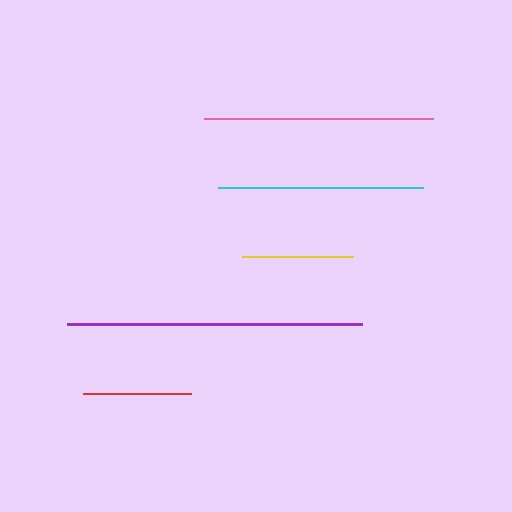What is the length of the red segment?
The red segment is approximately 107 pixels long.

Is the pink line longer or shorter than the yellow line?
The pink line is longer than the yellow line.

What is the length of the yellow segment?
The yellow segment is approximately 111 pixels long.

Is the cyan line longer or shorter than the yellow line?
The cyan line is longer than the yellow line.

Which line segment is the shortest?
The red line is the shortest at approximately 107 pixels.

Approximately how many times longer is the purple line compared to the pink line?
The purple line is approximately 1.3 times the length of the pink line.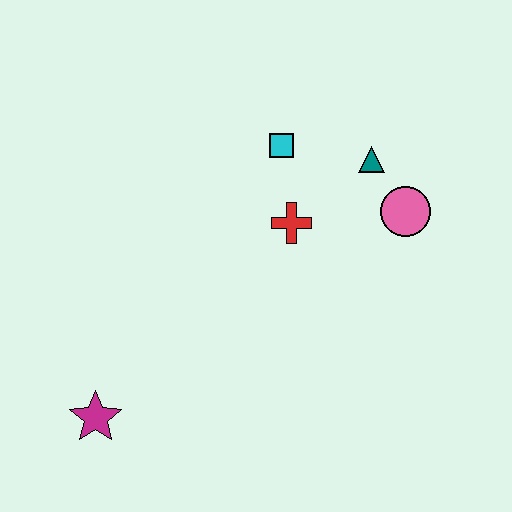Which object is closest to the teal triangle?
The pink circle is closest to the teal triangle.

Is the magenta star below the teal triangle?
Yes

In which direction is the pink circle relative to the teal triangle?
The pink circle is below the teal triangle.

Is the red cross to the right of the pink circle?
No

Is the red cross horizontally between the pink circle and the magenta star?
Yes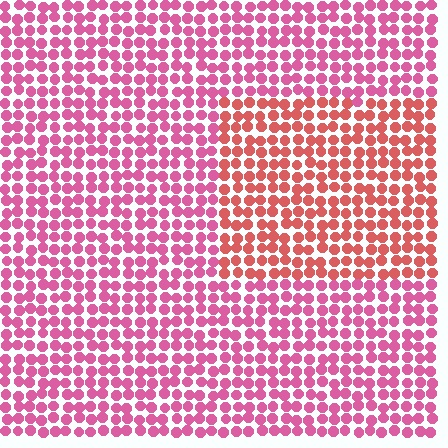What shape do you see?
I see a rectangle.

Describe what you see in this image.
The image is filled with small pink elements in a uniform arrangement. A rectangle-shaped region is visible where the elements are tinted to a slightly different hue, forming a subtle color boundary.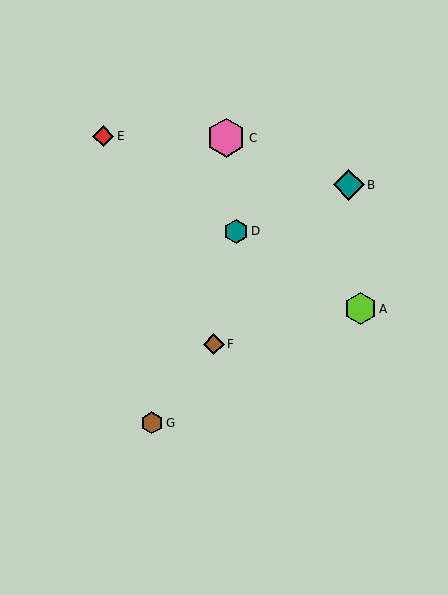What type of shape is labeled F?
Shape F is a brown diamond.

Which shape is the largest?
The pink hexagon (labeled C) is the largest.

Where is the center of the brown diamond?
The center of the brown diamond is at (214, 344).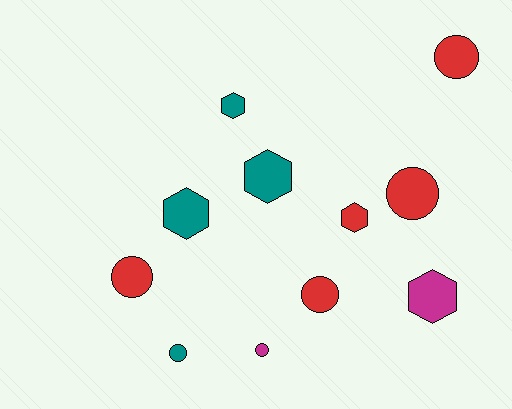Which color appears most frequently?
Red, with 5 objects.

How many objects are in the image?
There are 11 objects.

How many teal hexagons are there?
There are 3 teal hexagons.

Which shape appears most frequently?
Circle, with 6 objects.